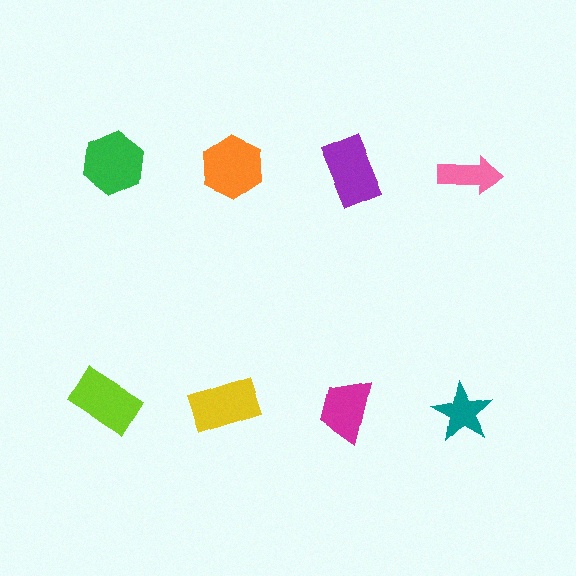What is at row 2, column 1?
A lime rectangle.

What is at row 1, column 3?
A purple rectangle.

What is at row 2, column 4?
A teal star.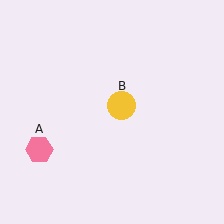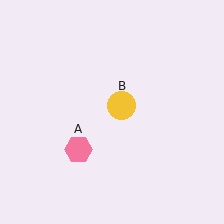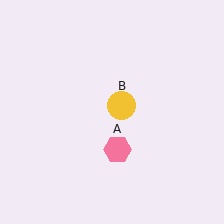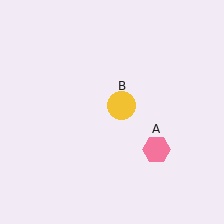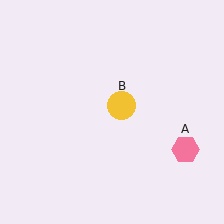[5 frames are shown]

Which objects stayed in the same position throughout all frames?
Yellow circle (object B) remained stationary.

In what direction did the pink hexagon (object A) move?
The pink hexagon (object A) moved right.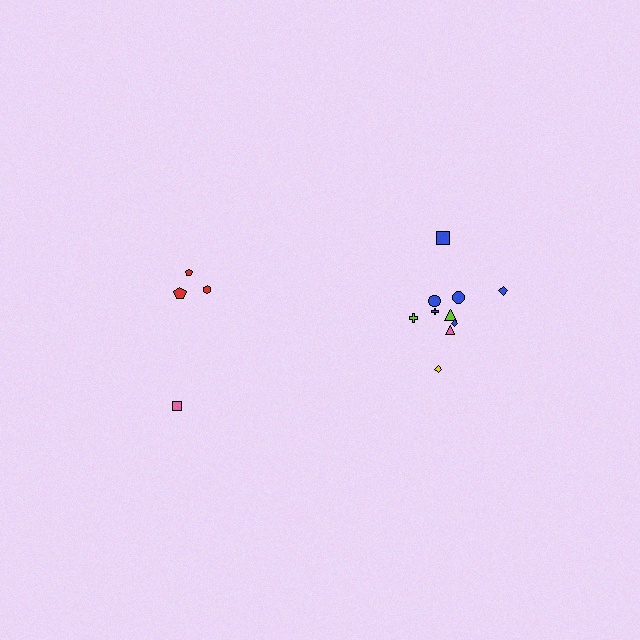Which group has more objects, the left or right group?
The right group.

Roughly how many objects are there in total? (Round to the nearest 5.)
Roughly 15 objects in total.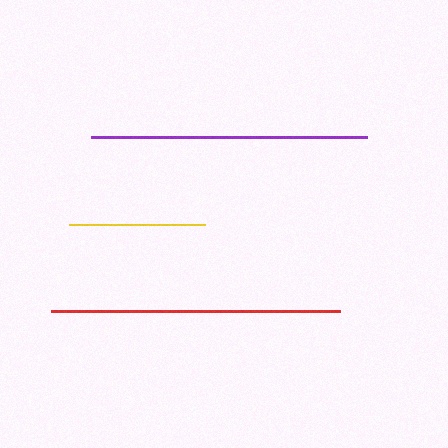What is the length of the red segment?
The red segment is approximately 289 pixels long.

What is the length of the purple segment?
The purple segment is approximately 277 pixels long.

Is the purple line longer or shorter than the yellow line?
The purple line is longer than the yellow line.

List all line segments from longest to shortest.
From longest to shortest: red, purple, yellow.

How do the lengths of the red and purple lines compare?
The red and purple lines are approximately the same length.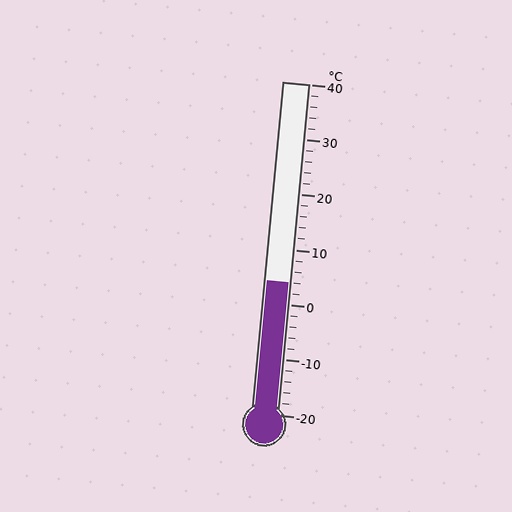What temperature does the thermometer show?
The thermometer shows approximately 4°C.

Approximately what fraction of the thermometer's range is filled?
The thermometer is filled to approximately 40% of its range.